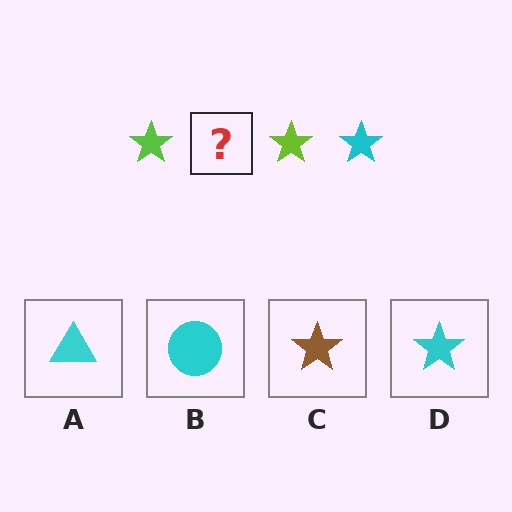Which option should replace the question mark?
Option D.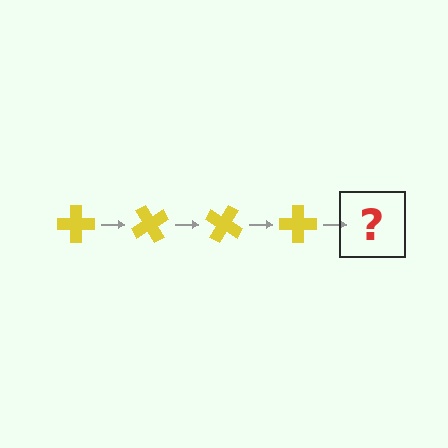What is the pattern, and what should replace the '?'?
The pattern is that the cross rotates 60 degrees each step. The '?' should be a yellow cross rotated 240 degrees.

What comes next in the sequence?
The next element should be a yellow cross rotated 240 degrees.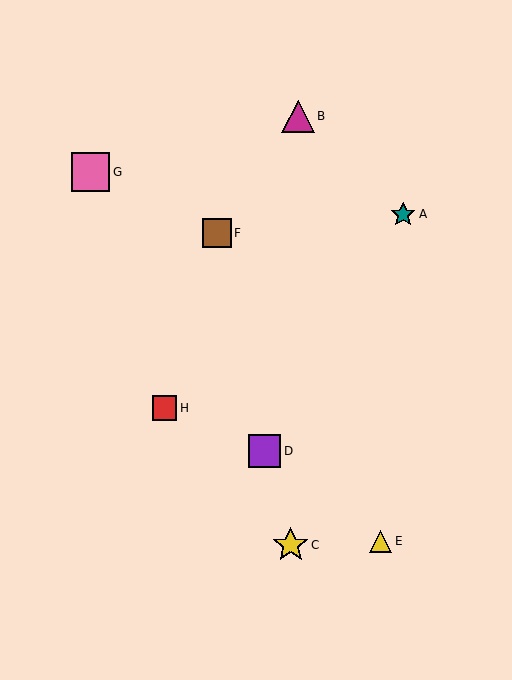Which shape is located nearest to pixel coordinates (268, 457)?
The purple square (labeled D) at (265, 451) is nearest to that location.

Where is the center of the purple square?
The center of the purple square is at (265, 451).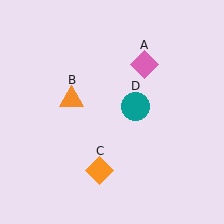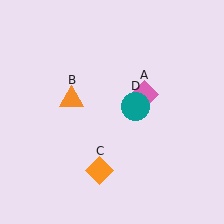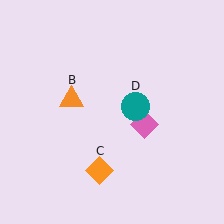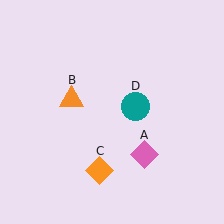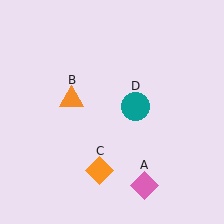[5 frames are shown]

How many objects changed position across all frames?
1 object changed position: pink diamond (object A).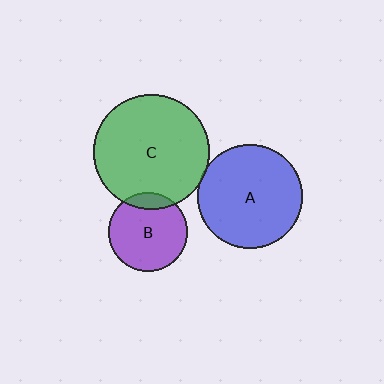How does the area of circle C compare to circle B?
Approximately 2.1 times.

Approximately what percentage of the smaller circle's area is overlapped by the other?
Approximately 15%.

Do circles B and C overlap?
Yes.